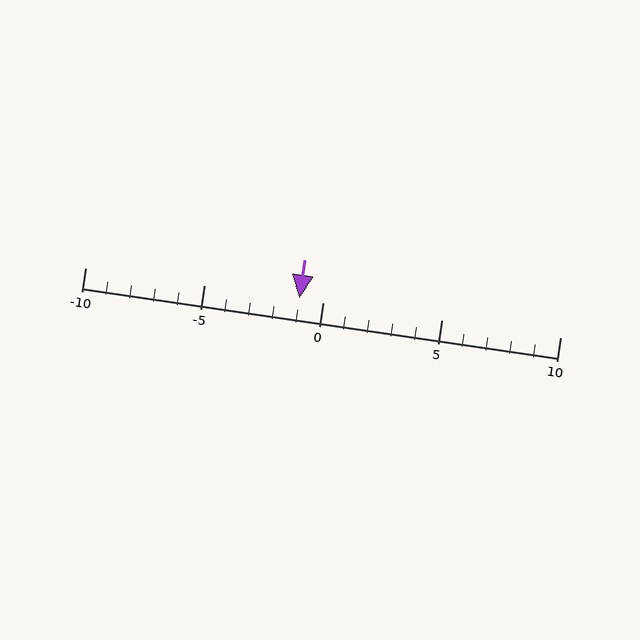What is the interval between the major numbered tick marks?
The major tick marks are spaced 5 units apart.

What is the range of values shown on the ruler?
The ruler shows values from -10 to 10.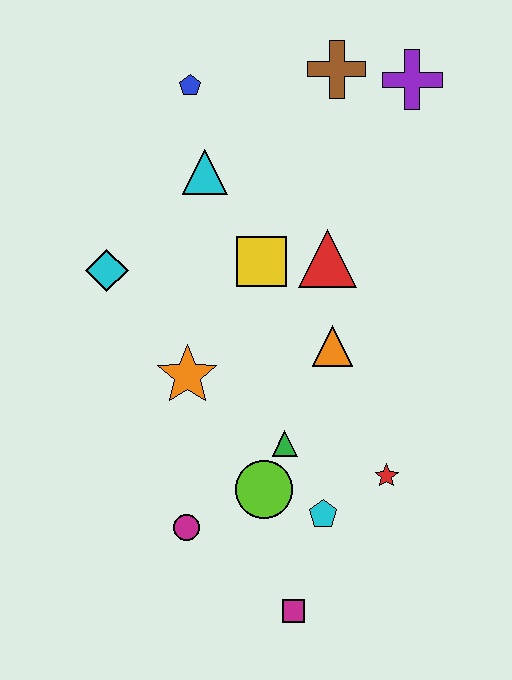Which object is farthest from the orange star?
The purple cross is farthest from the orange star.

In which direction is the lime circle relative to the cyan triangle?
The lime circle is below the cyan triangle.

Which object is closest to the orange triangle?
The red triangle is closest to the orange triangle.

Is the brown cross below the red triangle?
No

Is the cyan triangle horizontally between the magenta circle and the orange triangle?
Yes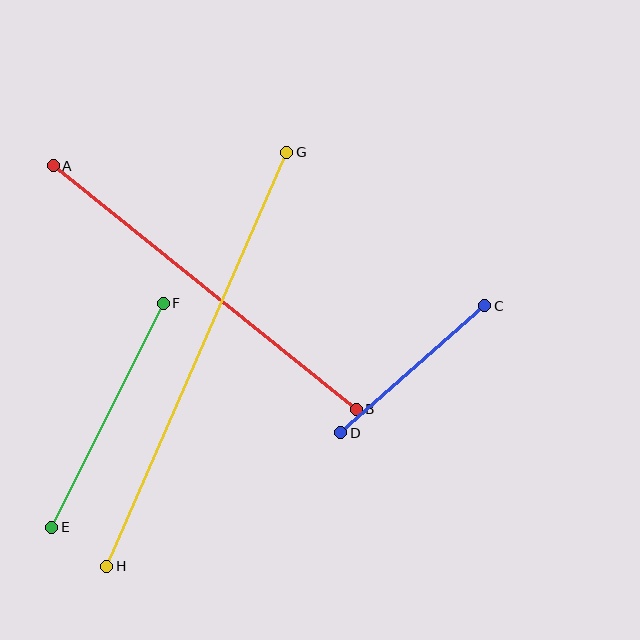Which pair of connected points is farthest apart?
Points G and H are farthest apart.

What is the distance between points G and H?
The distance is approximately 452 pixels.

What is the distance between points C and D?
The distance is approximately 192 pixels.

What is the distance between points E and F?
The distance is approximately 250 pixels.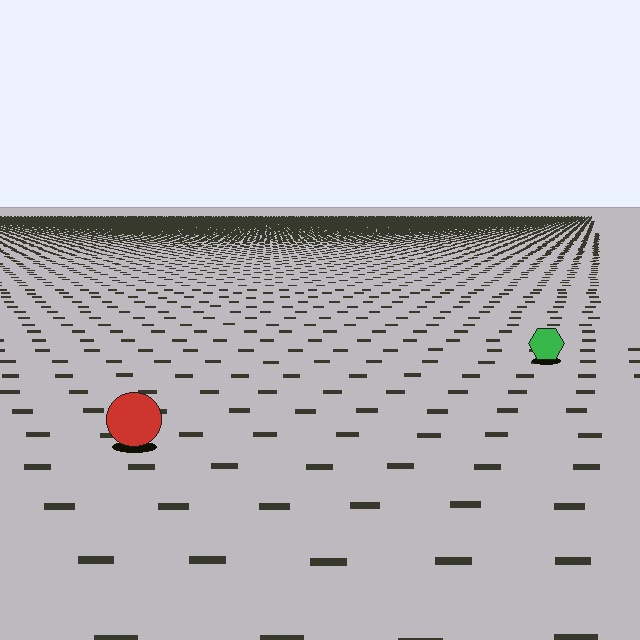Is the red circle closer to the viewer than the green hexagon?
Yes. The red circle is closer — you can tell from the texture gradient: the ground texture is coarser near it.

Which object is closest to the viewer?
The red circle is closest. The texture marks near it are larger and more spread out.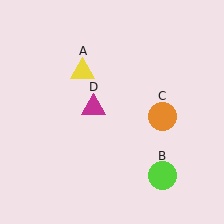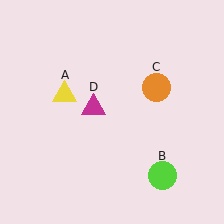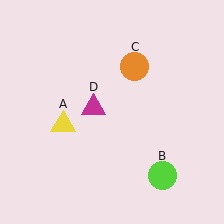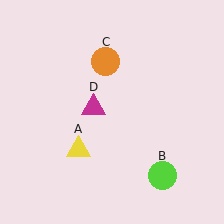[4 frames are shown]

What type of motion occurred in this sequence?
The yellow triangle (object A), orange circle (object C) rotated counterclockwise around the center of the scene.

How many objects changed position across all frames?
2 objects changed position: yellow triangle (object A), orange circle (object C).